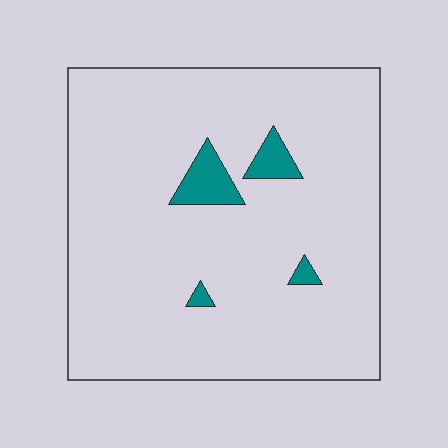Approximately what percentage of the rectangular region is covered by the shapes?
Approximately 5%.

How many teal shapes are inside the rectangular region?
4.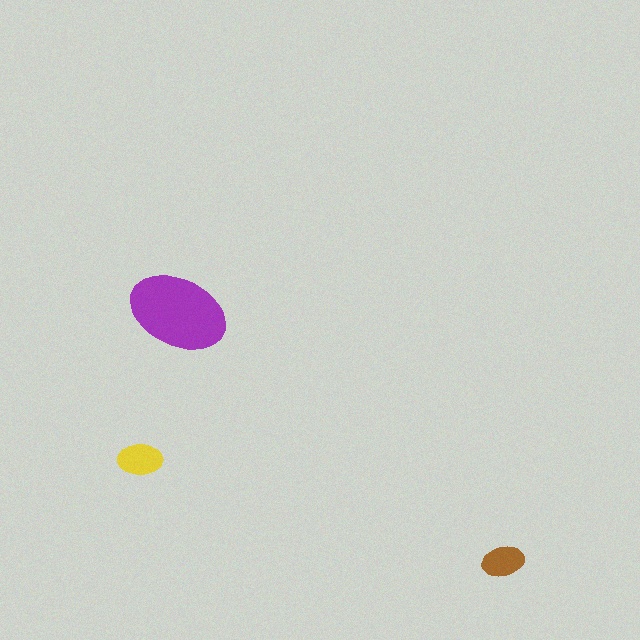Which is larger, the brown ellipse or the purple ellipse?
The purple one.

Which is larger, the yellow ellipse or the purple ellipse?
The purple one.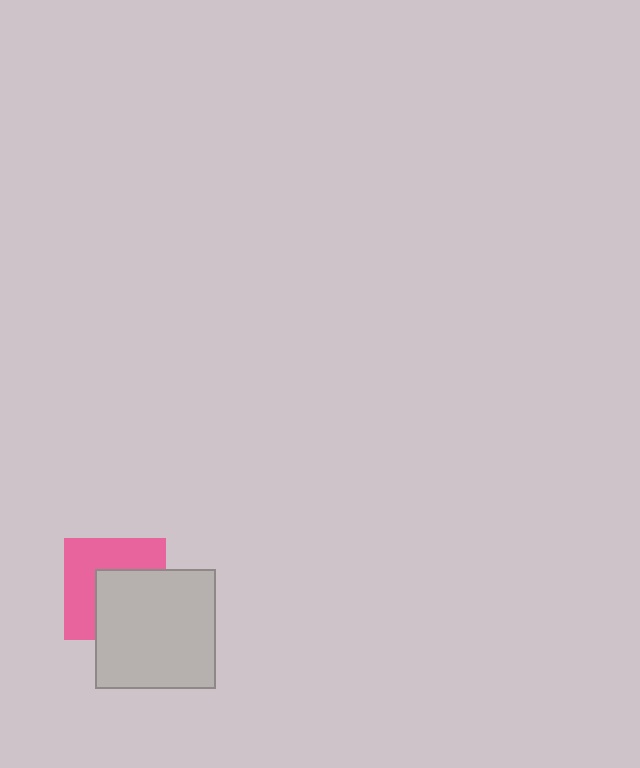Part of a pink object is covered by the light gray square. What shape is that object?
It is a square.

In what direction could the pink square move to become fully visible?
The pink square could move toward the upper-left. That would shift it out from behind the light gray square entirely.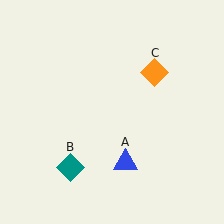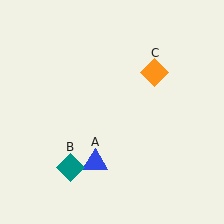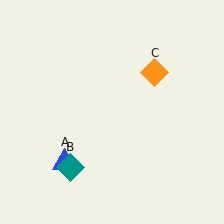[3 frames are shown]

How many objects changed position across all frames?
1 object changed position: blue triangle (object A).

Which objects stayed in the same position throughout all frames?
Teal diamond (object B) and orange diamond (object C) remained stationary.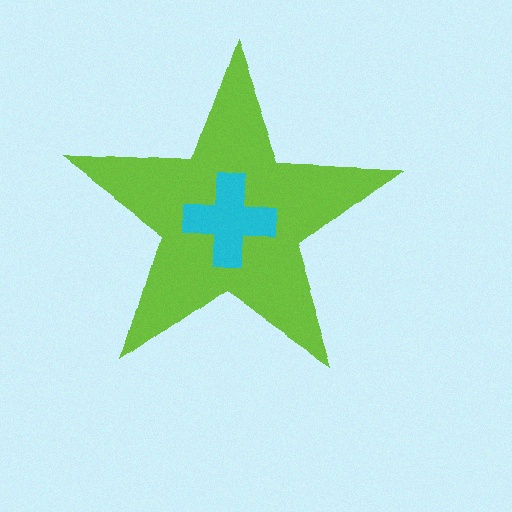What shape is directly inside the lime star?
The cyan cross.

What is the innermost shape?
The cyan cross.